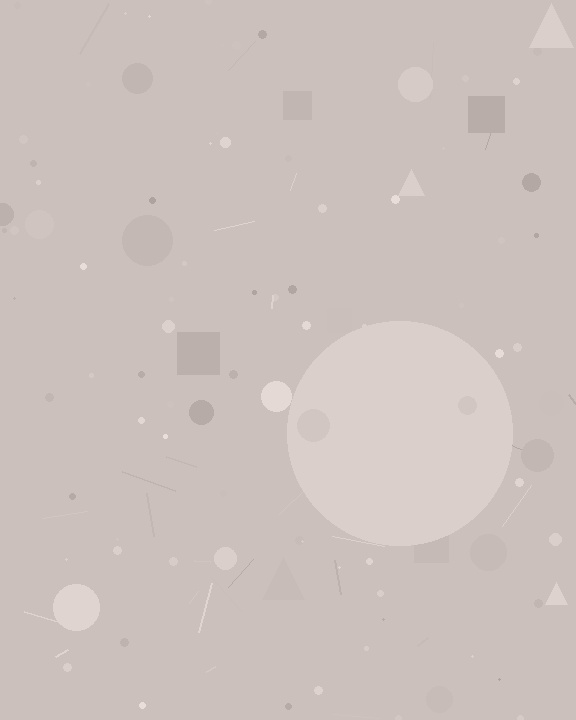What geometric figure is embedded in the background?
A circle is embedded in the background.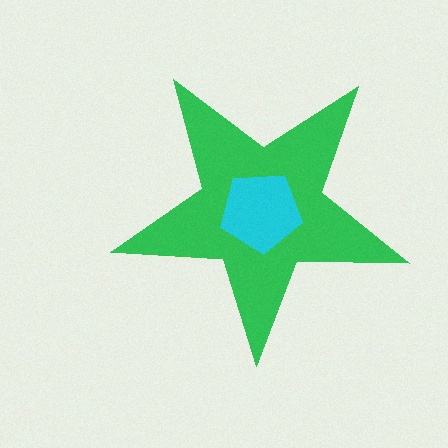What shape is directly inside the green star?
The cyan pentagon.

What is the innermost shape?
The cyan pentagon.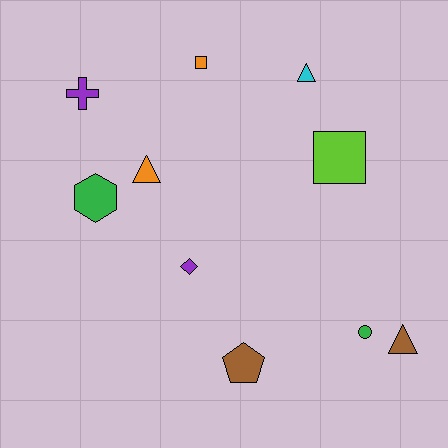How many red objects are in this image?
There are no red objects.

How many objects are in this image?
There are 10 objects.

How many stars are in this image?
There are no stars.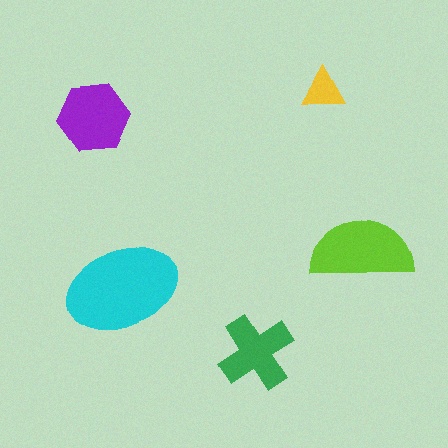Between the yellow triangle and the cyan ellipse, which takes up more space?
The cyan ellipse.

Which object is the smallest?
The yellow triangle.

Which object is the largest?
The cyan ellipse.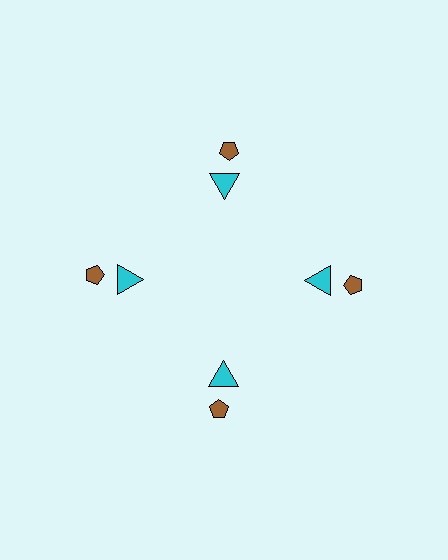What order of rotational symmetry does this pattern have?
This pattern has 4-fold rotational symmetry.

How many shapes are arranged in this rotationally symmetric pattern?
There are 8 shapes, arranged in 4 groups of 2.